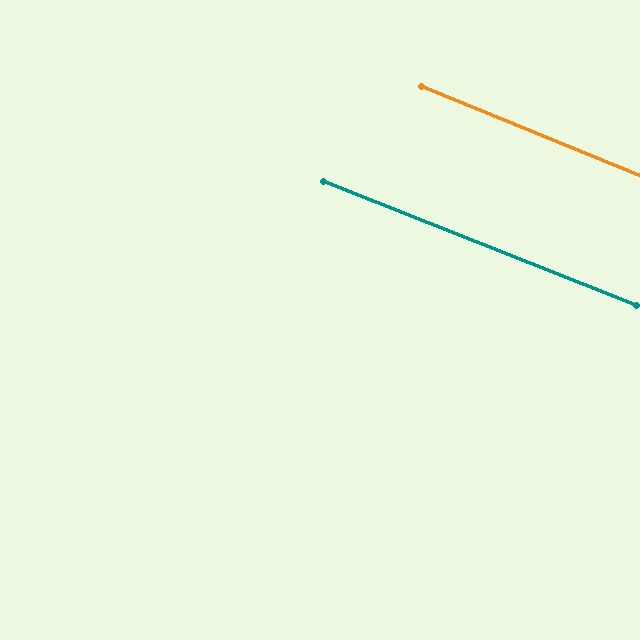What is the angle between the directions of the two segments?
Approximately 1 degree.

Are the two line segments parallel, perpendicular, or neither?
Parallel — their directions differ by only 0.6°.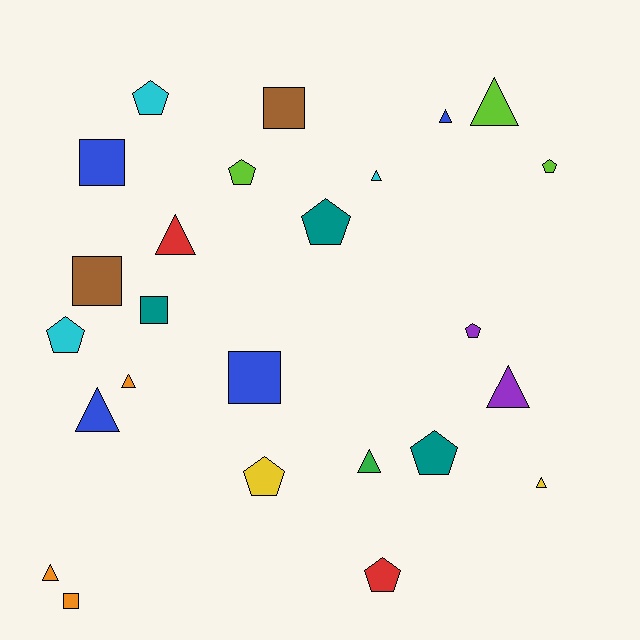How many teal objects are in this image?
There are 3 teal objects.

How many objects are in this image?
There are 25 objects.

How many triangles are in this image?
There are 10 triangles.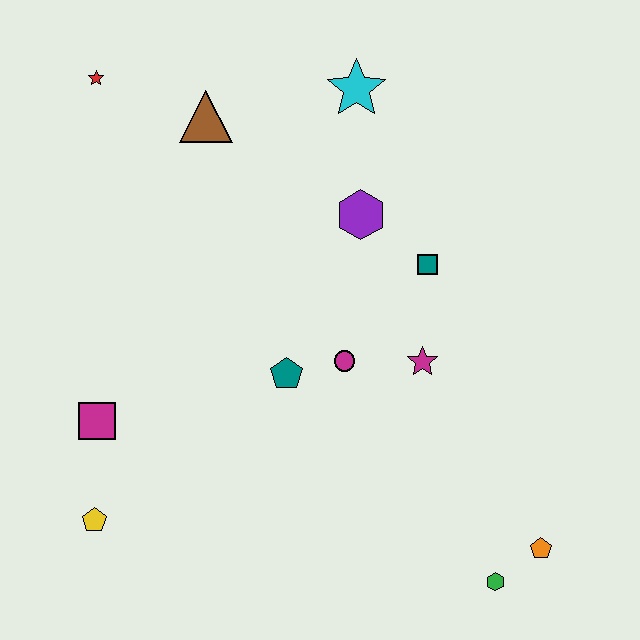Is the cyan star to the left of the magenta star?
Yes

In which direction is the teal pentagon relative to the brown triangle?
The teal pentagon is below the brown triangle.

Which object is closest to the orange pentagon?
The green hexagon is closest to the orange pentagon.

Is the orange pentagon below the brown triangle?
Yes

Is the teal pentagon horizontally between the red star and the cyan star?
Yes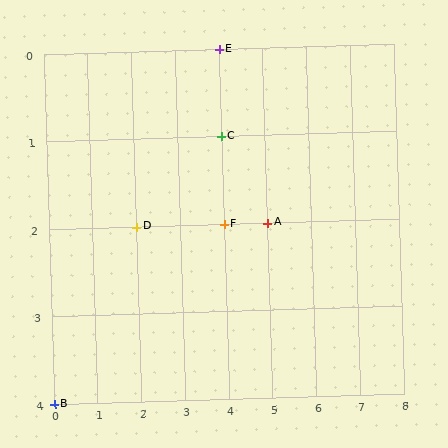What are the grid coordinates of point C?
Point C is at grid coordinates (4, 1).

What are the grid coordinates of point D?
Point D is at grid coordinates (2, 2).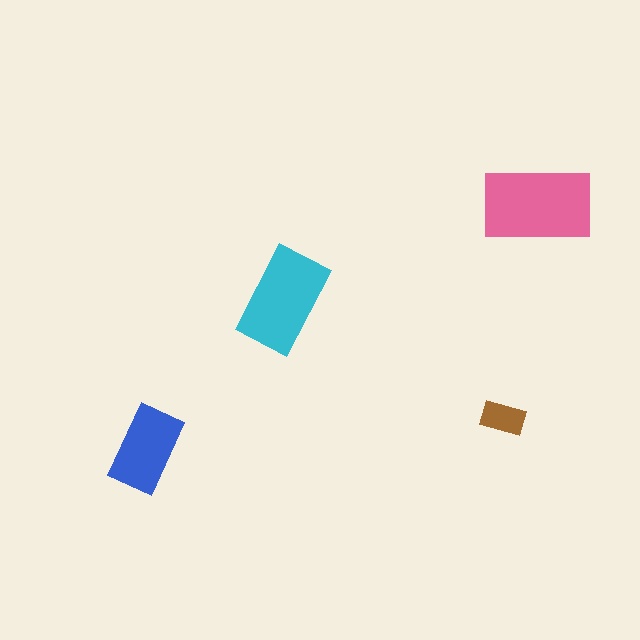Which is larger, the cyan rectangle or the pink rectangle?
The pink one.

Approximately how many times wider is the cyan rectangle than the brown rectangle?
About 2.5 times wider.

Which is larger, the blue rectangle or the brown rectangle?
The blue one.